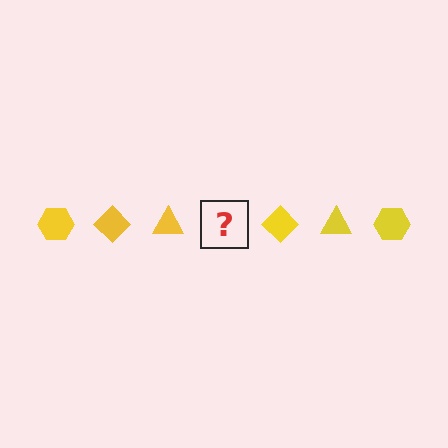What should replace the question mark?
The question mark should be replaced with a yellow hexagon.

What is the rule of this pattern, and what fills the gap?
The rule is that the pattern cycles through hexagon, diamond, triangle shapes in yellow. The gap should be filled with a yellow hexagon.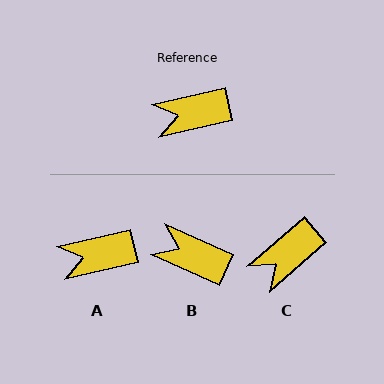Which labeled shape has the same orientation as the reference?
A.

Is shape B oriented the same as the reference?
No, it is off by about 37 degrees.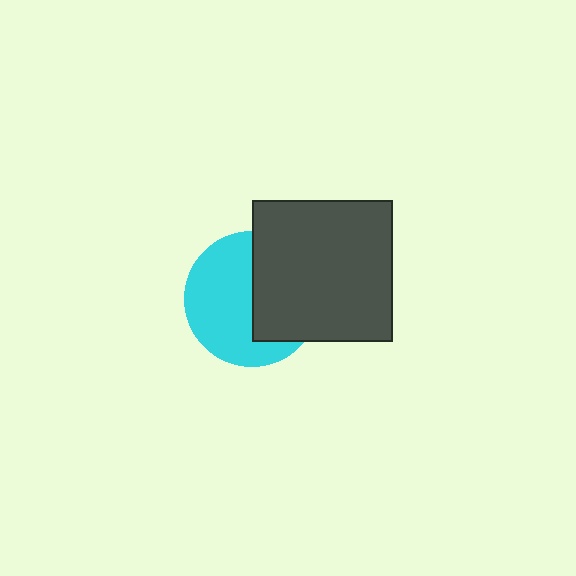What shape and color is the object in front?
The object in front is a dark gray square.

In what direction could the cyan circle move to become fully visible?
The cyan circle could move left. That would shift it out from behind the dark gray square entirely.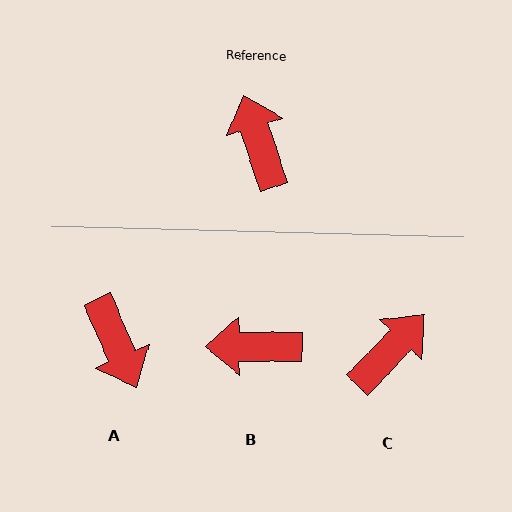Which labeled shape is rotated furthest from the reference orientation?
A, about 174 degrees away.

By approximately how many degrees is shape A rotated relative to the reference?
Approximately 174 degrees clockwise.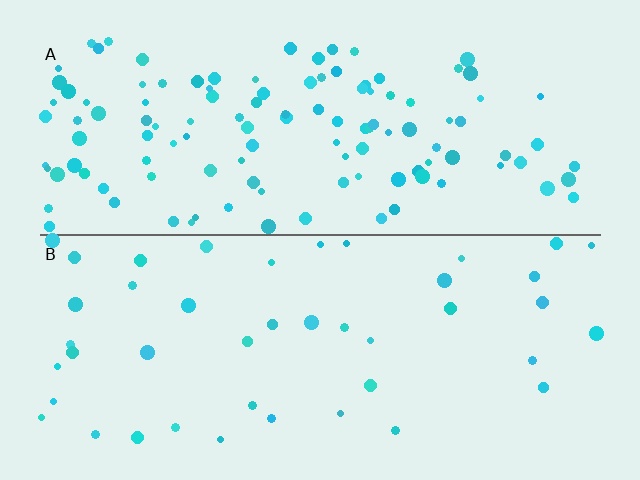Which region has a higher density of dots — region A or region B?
A (the top).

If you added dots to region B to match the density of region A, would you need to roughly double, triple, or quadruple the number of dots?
Approximately triple.